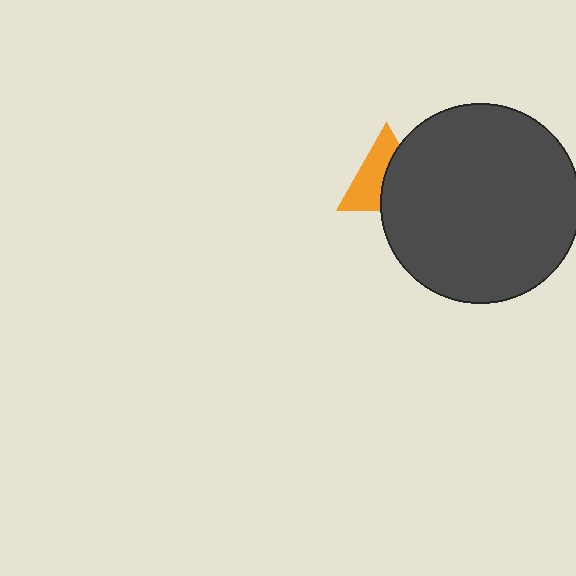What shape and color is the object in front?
The object in front is a dark gray circle.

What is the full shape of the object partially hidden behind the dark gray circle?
The partially hidden object is an orange triangle.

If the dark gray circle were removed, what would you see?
You would see the complete orange triangle.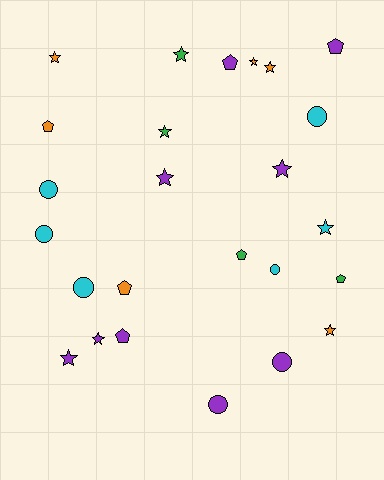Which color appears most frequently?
Purple, with 9 objects.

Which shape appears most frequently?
Star, with 11 objects.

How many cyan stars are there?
There is 1 cyan star.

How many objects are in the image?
There are 25 objects.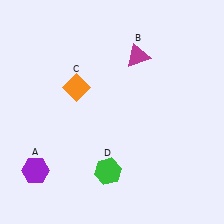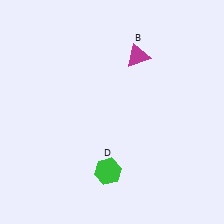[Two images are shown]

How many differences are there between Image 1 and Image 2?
There are 2 differences between the two images.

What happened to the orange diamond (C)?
The orange diamond (C) was removed in Image 2. It was in the top-left area of Image 1.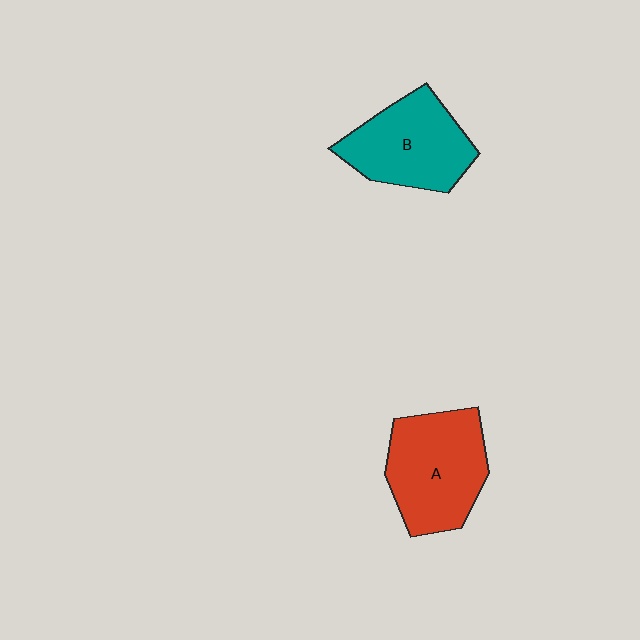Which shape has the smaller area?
Shape B (teal).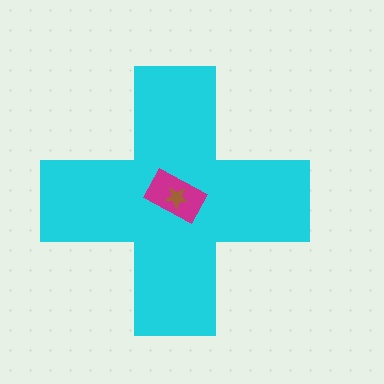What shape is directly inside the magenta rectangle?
The brown star.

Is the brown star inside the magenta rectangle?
Yes.